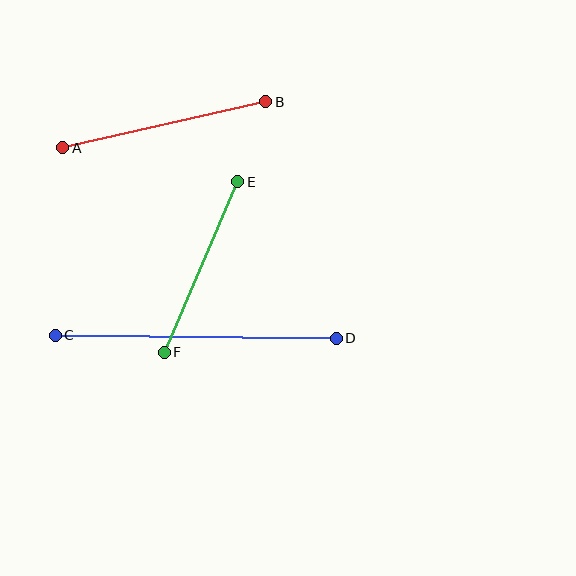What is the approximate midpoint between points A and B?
The midpoint is at approximately (164, 125) pixels.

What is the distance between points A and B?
The distance is approximately 208 pixels.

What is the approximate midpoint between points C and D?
The midpoint is at approximately (196, 337) pixels.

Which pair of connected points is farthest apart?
Points C and D are farthest apart.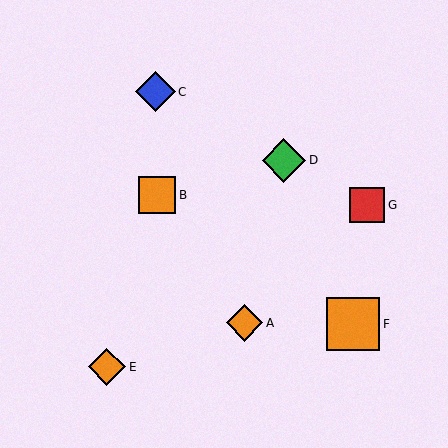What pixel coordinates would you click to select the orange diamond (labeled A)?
Click at (245, 323) to select the orange diamond A.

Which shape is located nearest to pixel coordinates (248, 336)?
The orange diamond (labeled A) at (245, 323) is nearest to that location.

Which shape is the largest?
The orange square (labeled F) is the largest.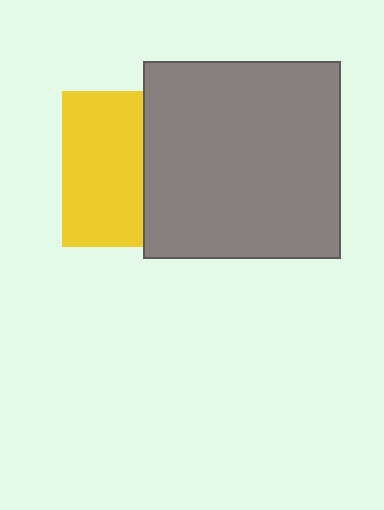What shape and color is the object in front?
The object in front is a gray square.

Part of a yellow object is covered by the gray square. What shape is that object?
It is a square.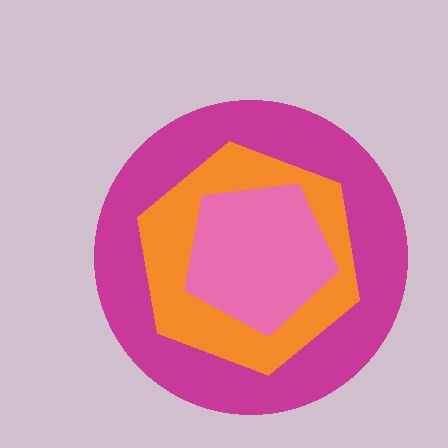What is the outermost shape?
The magenta circle.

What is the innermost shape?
The pink pentagon.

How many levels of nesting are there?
3.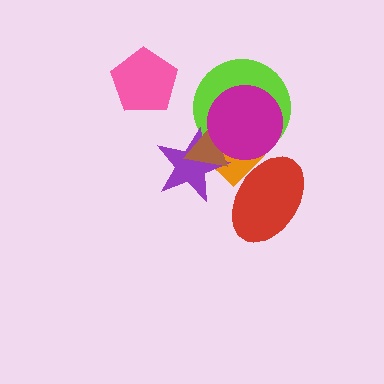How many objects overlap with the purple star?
3 objects overlap with the purple star.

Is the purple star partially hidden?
Yes, it is partially covered by another shape.